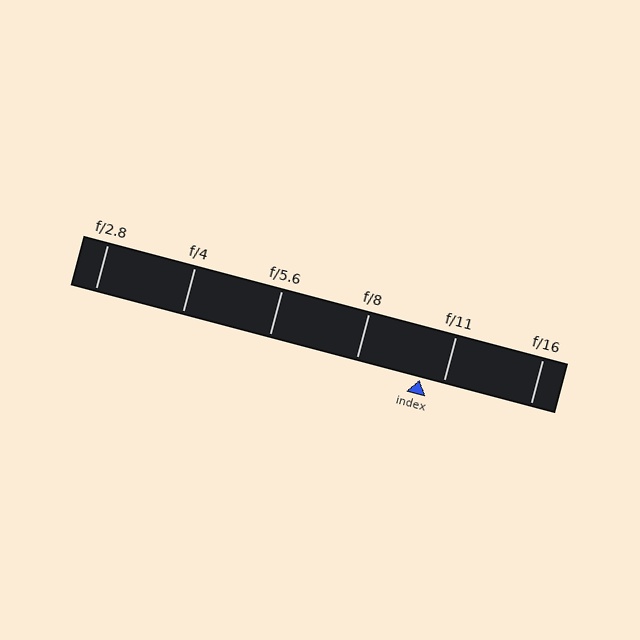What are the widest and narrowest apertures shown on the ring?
The widest aperture shown is f/2.8 and the narrowest is f/16.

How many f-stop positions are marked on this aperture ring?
There are 6 f-stop positions marked.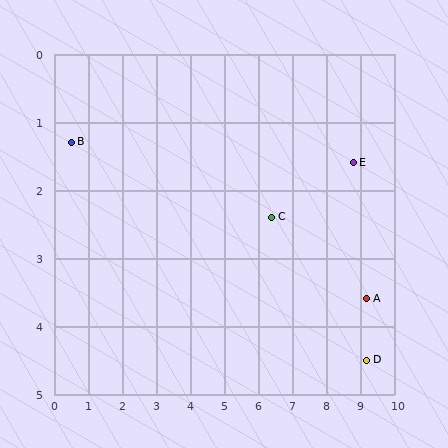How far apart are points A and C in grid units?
Points A and C are about 3.0 grid units apart.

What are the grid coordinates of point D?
Point D is at approximately (9.2, 4.5).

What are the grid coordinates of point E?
Point E is at approximately (8.8, 1.6).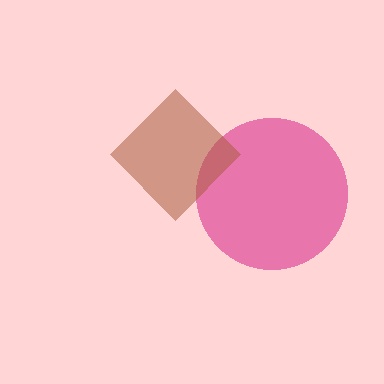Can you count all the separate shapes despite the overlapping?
Yes, there are 2 separate shapes.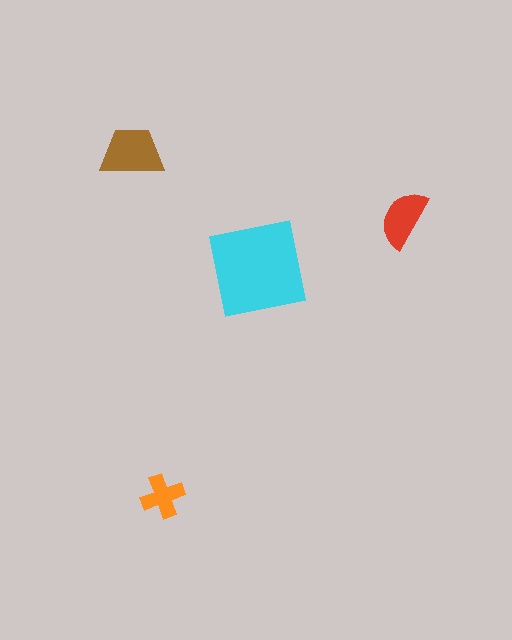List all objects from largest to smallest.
The cyan square, the brown trapezoid, the red semicircle, the orange cross.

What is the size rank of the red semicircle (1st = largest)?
3rd.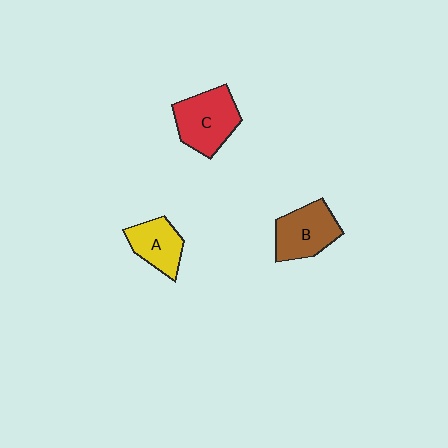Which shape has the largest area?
Shape C (red).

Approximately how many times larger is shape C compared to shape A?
Approximately 1.4 times.